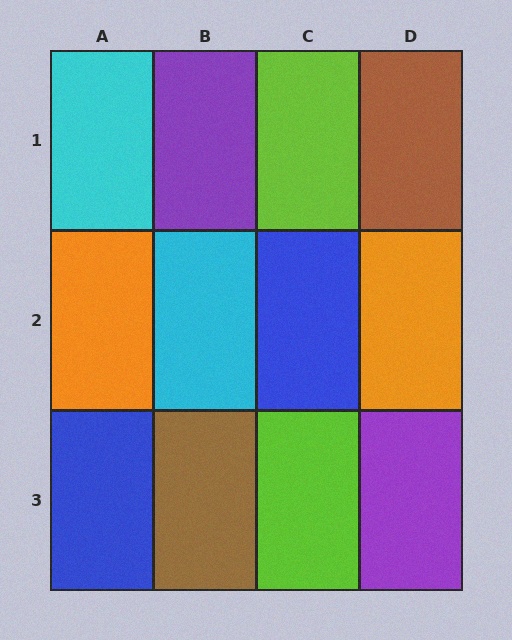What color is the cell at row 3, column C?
Lime.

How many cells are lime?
2 cells are lime.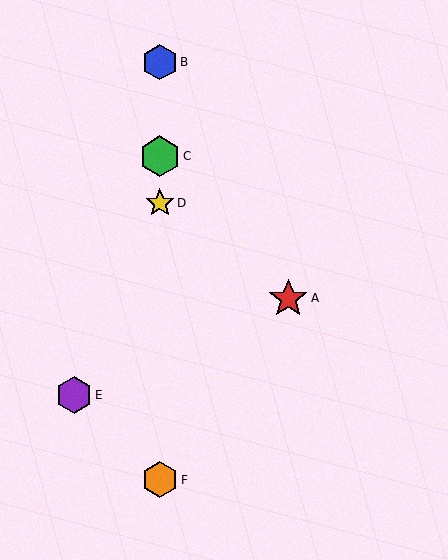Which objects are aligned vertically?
Objects B, C, D, F are aligned vertically.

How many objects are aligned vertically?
4 objects (B, C, D, F) are aligned vertically.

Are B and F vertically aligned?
Yes, both are at x≈160.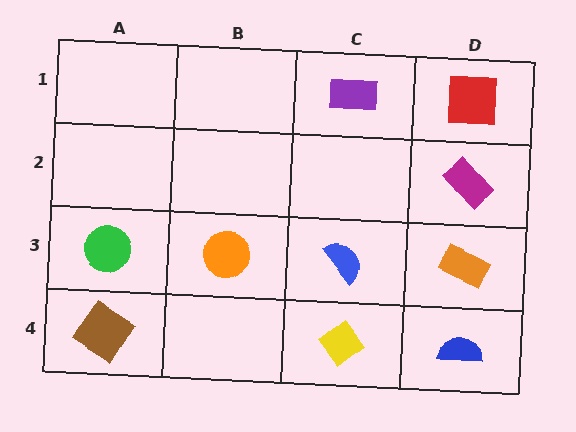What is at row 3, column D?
An orange rectangle.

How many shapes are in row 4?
3 shapes.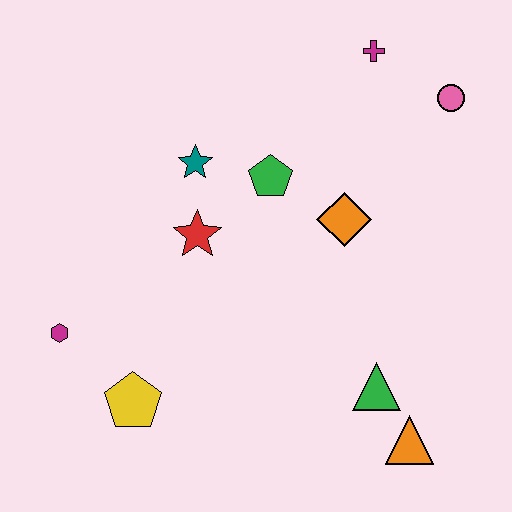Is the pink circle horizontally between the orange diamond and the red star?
No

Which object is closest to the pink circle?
The magenta cross is closest to the pink circle.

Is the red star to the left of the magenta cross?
Yes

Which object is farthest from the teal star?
The orange triangle is farthest from the teal star.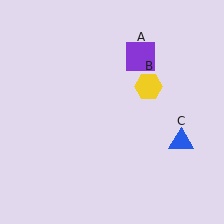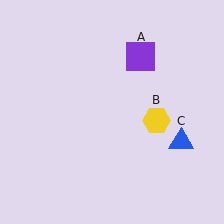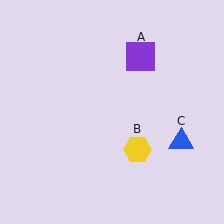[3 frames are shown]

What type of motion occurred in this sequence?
The yellow hexagon (object B) rotated clockwise around the center of the scene.